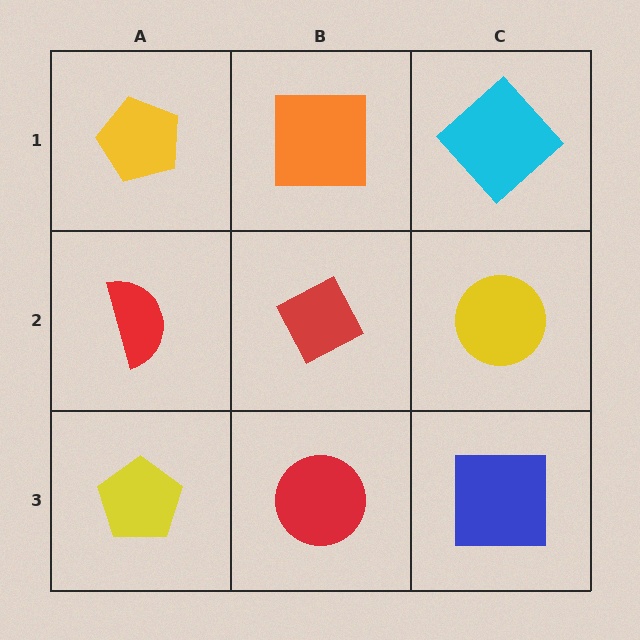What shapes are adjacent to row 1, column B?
A red diamond (row 2, column B), a yellow pentagon (row 1, column A), a cyan diamond (row 1, column C).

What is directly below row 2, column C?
A blue square.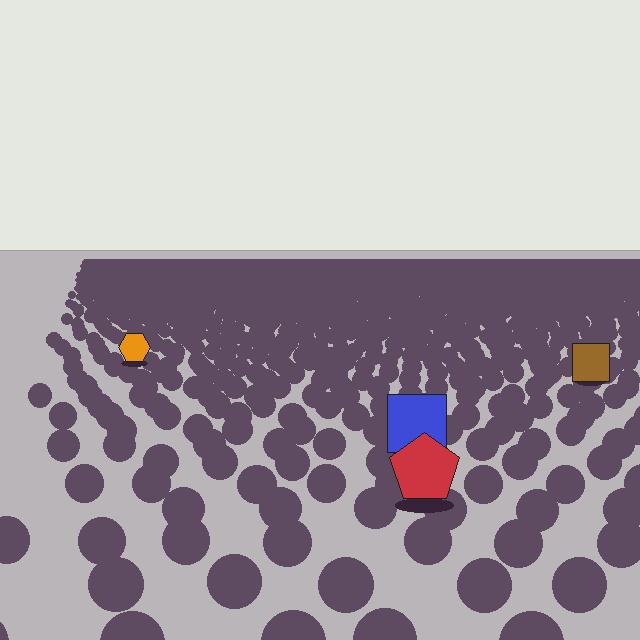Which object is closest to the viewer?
The red pentagon is closest. The texture marks near it are larger and more spread out.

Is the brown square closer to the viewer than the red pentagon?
No. The red pentagon is closer — you can tell from the texture gradient: the ground texture is coarser near it.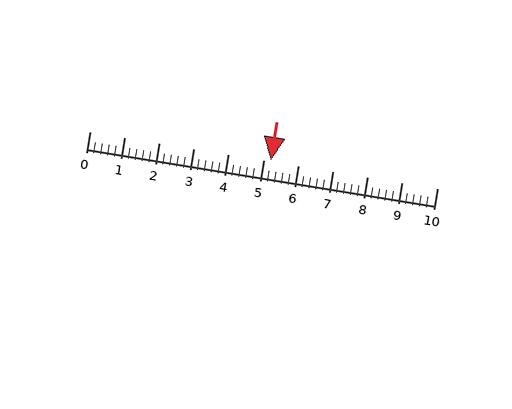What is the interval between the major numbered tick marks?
The major tick marks are spaced 1 units apart.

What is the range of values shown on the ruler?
The ruler shows values from 0 to 10.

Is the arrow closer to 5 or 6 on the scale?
The arrow is closer to 5.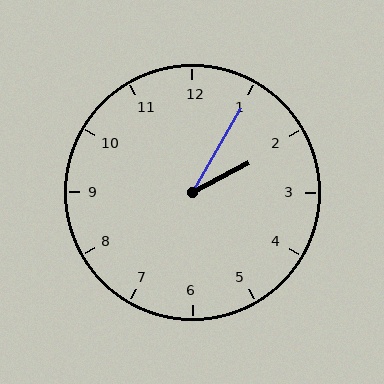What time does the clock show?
2:05.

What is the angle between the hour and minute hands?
Approximately 32 degrees.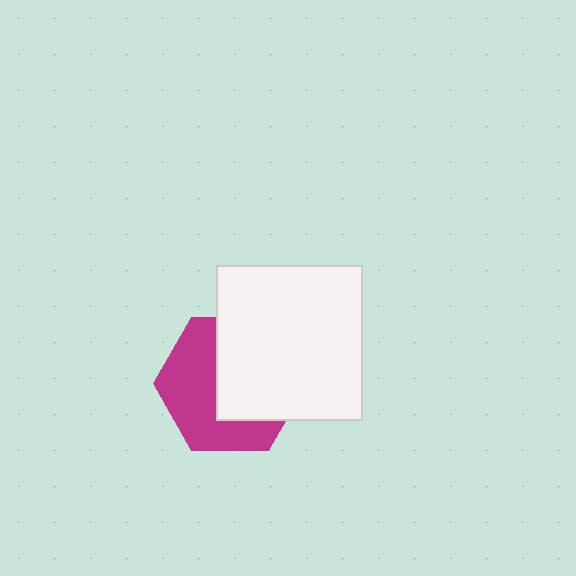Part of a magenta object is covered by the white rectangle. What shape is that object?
It is a hexagon.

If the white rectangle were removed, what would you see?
You would see the complete magenta hexagon.